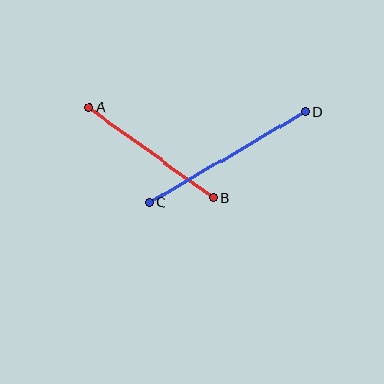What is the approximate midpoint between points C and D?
The midpoint is at approximately (227, 157) pixels.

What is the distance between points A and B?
The distance is approximately 153 pixels.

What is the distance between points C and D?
The distance is approximately 181 pixels.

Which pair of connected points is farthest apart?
Points C and D are farthest apart.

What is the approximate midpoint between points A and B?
The midpoint is at approximately (151, 153) pixels.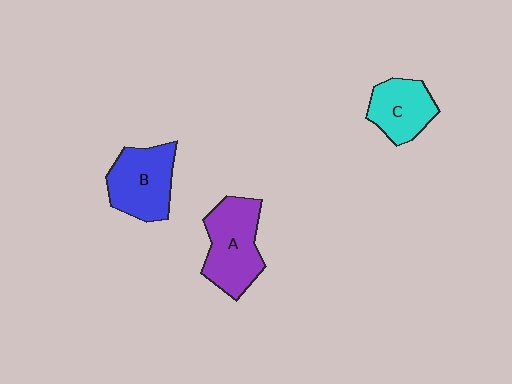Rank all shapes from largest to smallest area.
From largest to smallest: A (purple), B (blue), C (cyan).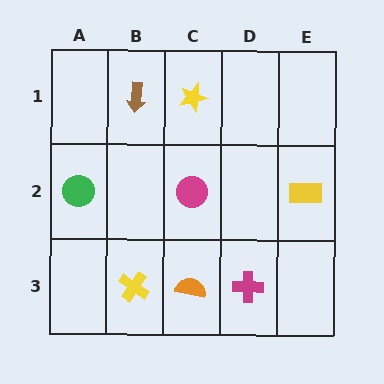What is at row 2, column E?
A yellow rectangle.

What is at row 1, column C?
A yellow star.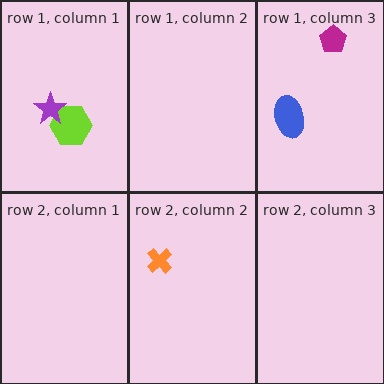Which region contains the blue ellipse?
The row 1, column 3 region.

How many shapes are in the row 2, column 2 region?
1.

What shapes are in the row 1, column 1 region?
The lime hexagon, the purple star.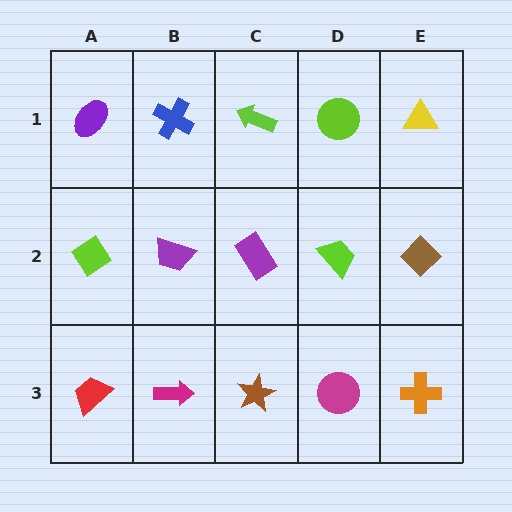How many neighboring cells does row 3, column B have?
3.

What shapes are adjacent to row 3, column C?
A purple rectangle (row 2, column C), a magenta arrow (row 3, column B), a magenta circle (row 3, column D).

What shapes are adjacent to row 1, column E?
A brown diamond (row 2, column E), a lime circle (row 1, column D).